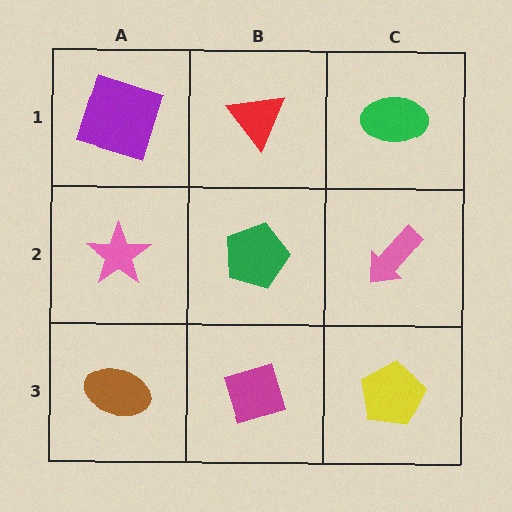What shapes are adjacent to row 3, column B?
A green pentagon (row 2, column B), a brown ellipse (row 3, column A), a yellow pentagon (row 3, column C).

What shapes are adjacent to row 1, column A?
A pink star (row 2, column A), a red triangle (row 1, column B).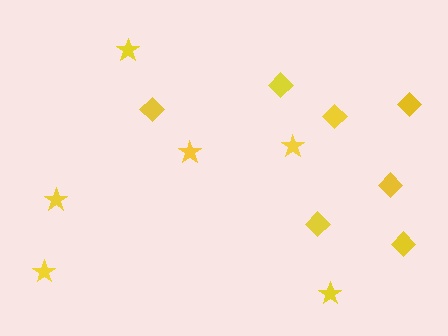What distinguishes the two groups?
There are 2 groups: one group of stars (6) and one group of diamonds (7).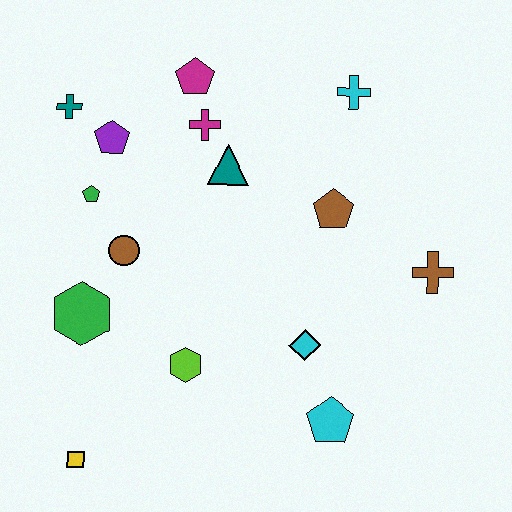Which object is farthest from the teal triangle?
The yellow square is farthest from the teal triangle.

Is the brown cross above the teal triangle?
No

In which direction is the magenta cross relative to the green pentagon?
The magenta cross is to the right of the green pentagon.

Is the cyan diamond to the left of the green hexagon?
No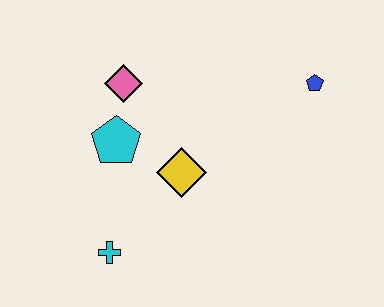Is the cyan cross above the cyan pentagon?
No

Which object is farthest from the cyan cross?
The blue pentagon is farthest from the cyan cross.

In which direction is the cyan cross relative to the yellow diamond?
The cyan cross is below the yellow diamond.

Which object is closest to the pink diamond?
The cyan pentagon is closest to the pink diamond.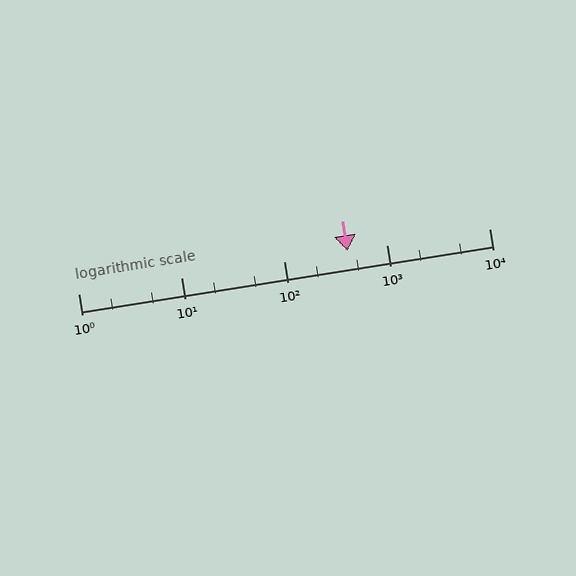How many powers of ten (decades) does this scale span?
The scale spans 4 decades, from 1 to 10000.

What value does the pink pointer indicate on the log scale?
The pointer indicates approximately 420.